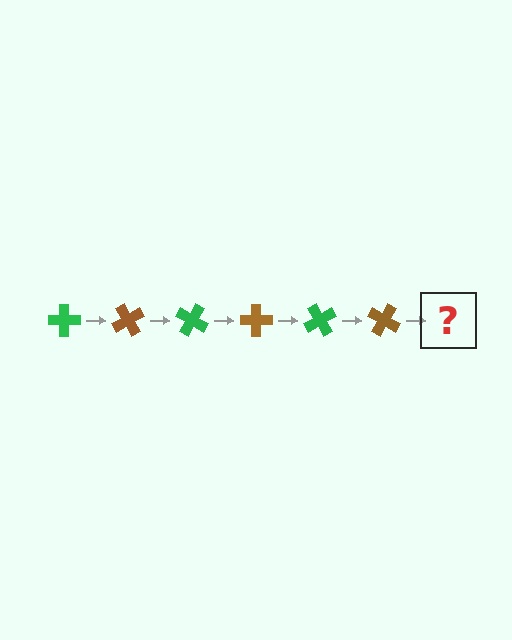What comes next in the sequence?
The next element should be a green cross, rotated 360 degrees from the start.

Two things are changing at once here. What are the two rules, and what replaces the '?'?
The two rules are that it rotates 60 degrees each step and the color cycles through green and brown. The '?' should be a green cross, rotated 360 degrees from the start.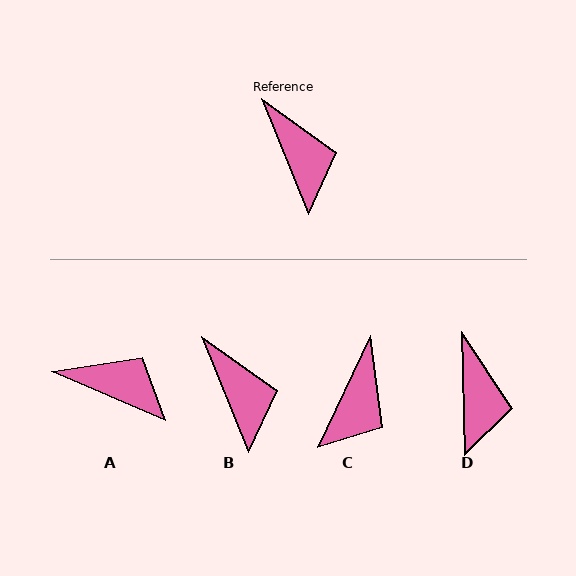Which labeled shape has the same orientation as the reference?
B.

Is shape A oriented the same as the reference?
No, it is off by about 44 degrees.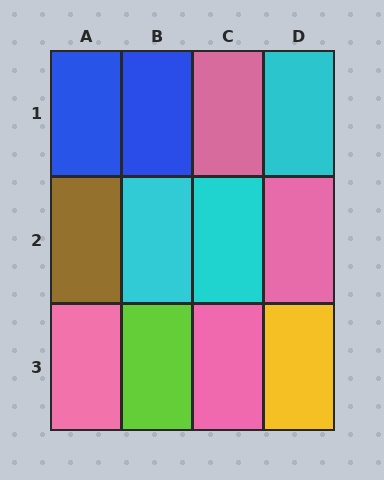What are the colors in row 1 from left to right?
Blue, blue, pink, cyan.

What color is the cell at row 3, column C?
Pink.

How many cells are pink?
4 cells are pink.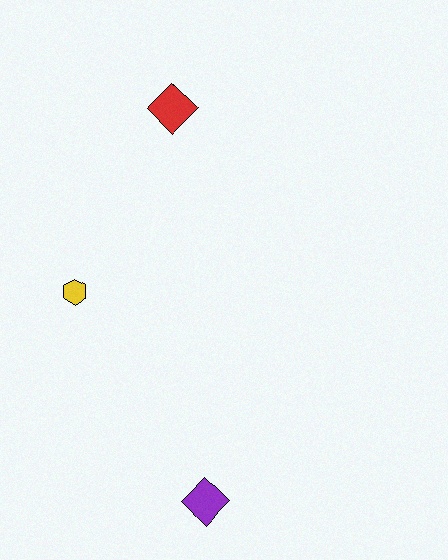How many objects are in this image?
There are 3 objects.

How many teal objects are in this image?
There are no teal objects.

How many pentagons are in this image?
There are no pentagons.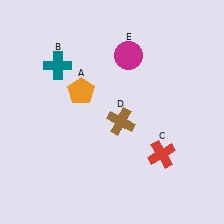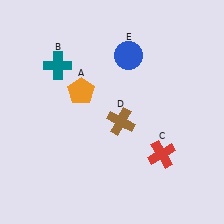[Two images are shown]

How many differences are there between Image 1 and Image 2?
There is 1 difference between the two images.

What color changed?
The circle (E) changed from magenta in Image 1 to blue in Image 2.